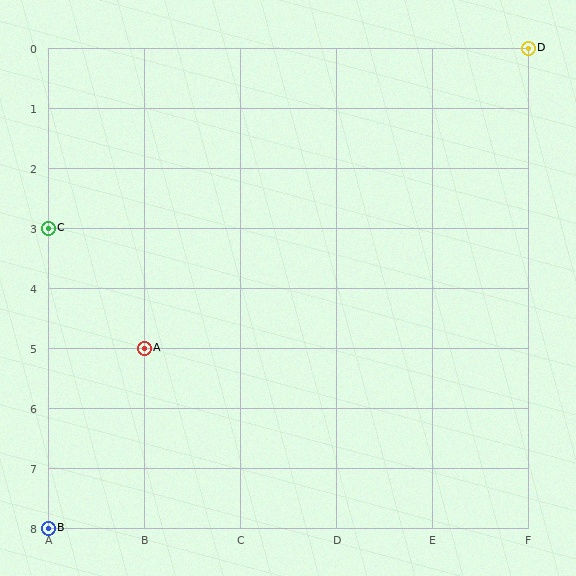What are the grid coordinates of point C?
Point C is at grid coordinates (A, 3).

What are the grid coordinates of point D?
Point D is at grid coordinates (F, 0).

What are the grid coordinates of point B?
Point B is at grid coordinates (A, 8).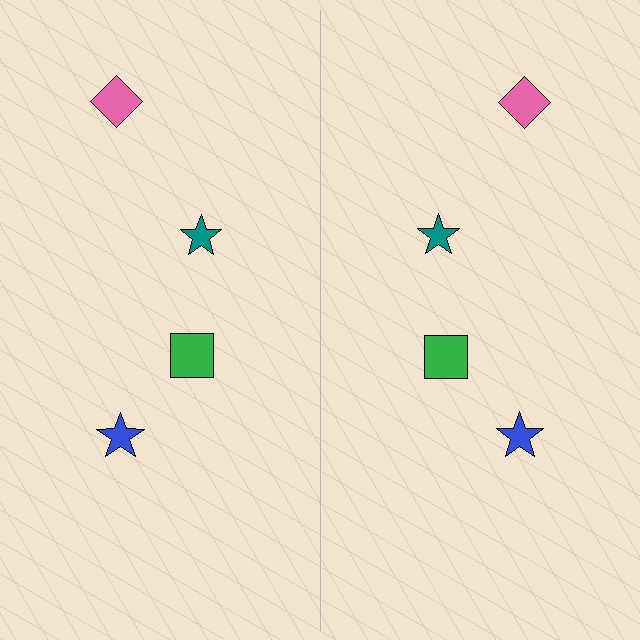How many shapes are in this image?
There are 8 shapes in this image.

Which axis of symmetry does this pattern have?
The pattern has a vertical axis of symmetry running through the center of the image.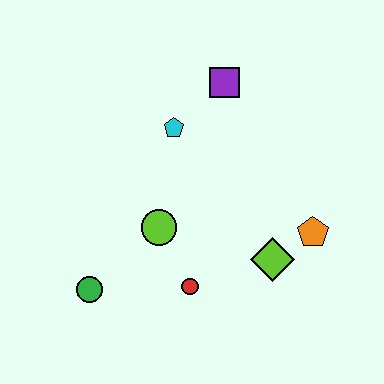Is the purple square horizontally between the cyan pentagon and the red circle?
No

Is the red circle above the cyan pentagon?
No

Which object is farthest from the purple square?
The green circle is farthest from the purple square.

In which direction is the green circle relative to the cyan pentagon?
The green circle is below the cyan pentagon.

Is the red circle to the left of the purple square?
Yes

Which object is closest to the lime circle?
The red circle is closest to the lime circle.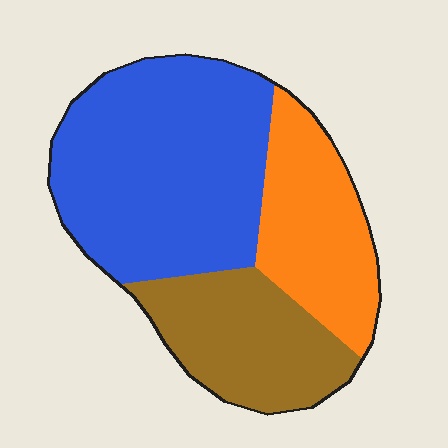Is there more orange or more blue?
Blue.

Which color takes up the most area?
Blue, at roughly 50%.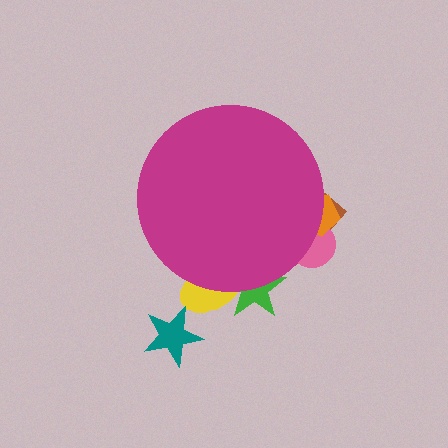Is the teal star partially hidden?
No, the teal star is fully visible.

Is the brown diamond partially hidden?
Yes, the brown diamond is partially hidden behind the magenta circle.